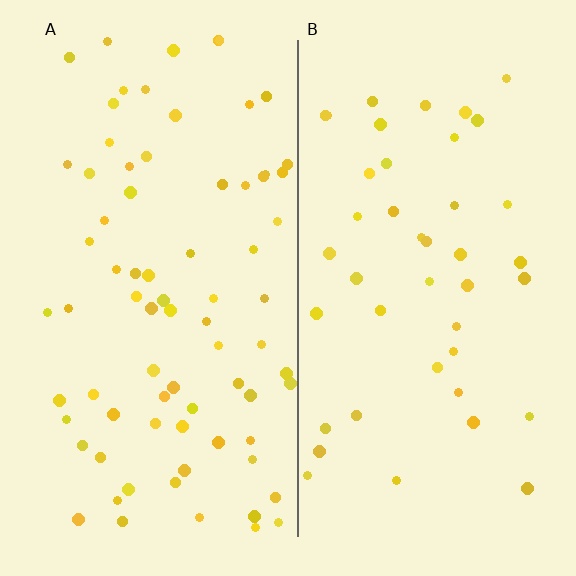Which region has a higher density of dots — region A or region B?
A (the left).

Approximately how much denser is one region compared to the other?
Approximately 1.8× — region A over region B.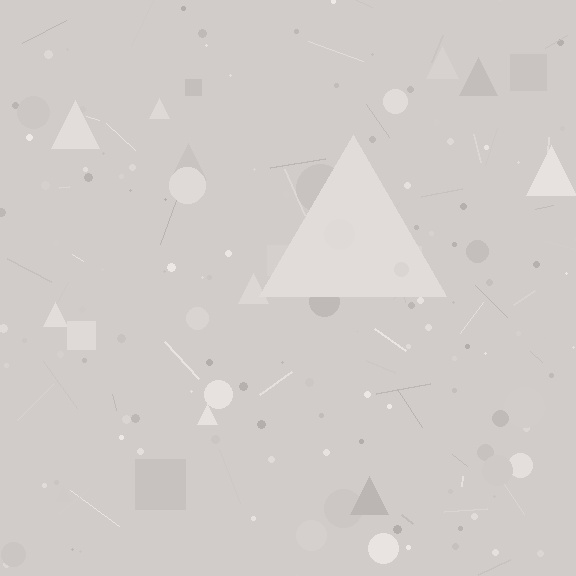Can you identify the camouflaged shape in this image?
The camouflaged shape is a triangle.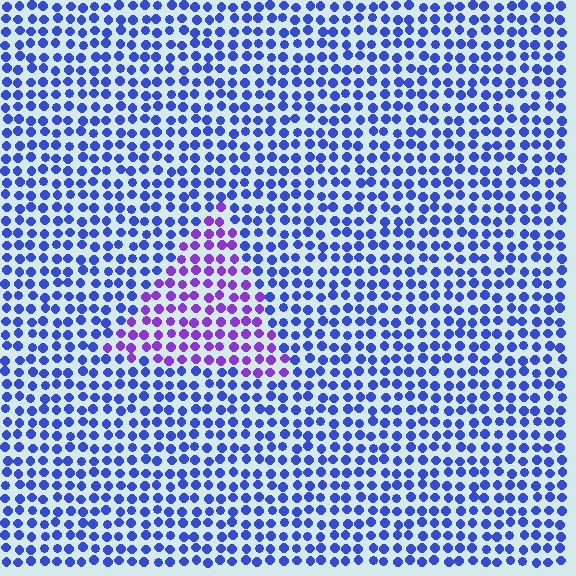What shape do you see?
I see a triangle.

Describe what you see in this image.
The image is filled with small blue elements in a uniform arrangement. A triangle-shaped region is visible where the elements are tinted to a slightly different hue, forming a subtle color boundary.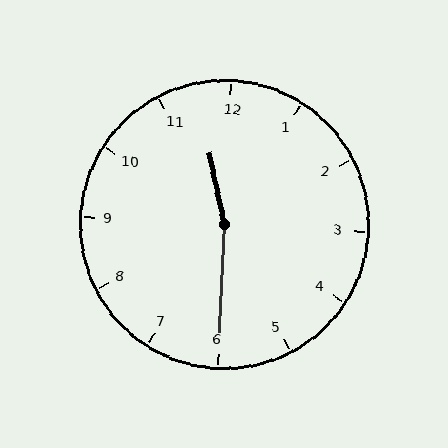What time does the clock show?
11:30.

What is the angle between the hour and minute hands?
Approximately 165 degrees.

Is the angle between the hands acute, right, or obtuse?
It is obtuse.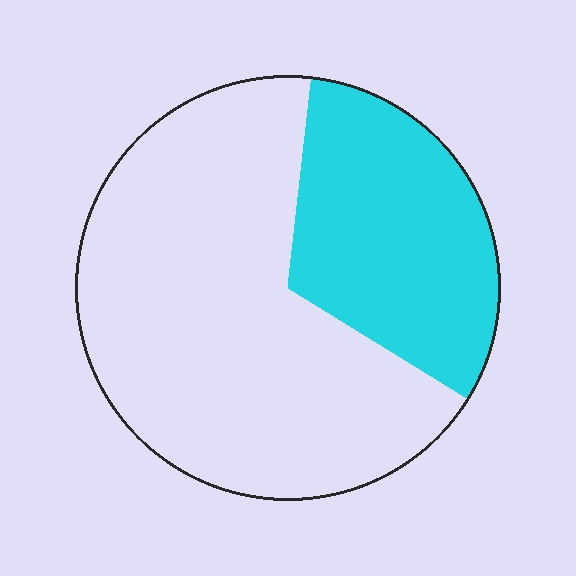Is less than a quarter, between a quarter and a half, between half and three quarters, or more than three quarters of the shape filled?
Between a quarter and a half.